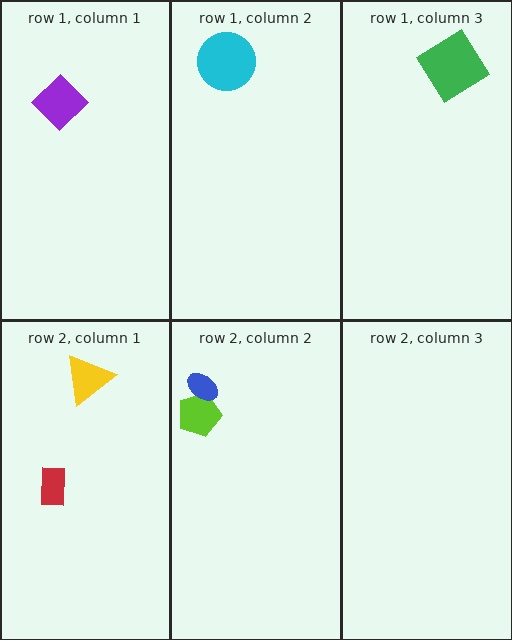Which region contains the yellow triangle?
The row 2, column 1 region.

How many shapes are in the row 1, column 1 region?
1.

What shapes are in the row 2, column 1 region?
The yellow triangle, the red rectangle.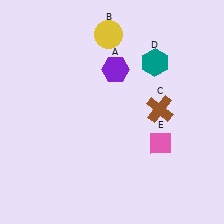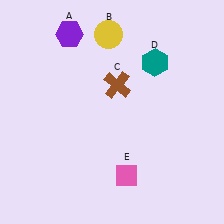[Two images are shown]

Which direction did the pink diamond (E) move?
The pink diamond (E) moved left.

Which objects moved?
The objects that moved are: the purple hexagon (A), the brown cross (C), the pink diamond (E).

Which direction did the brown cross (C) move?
The brown cross (C) moved left.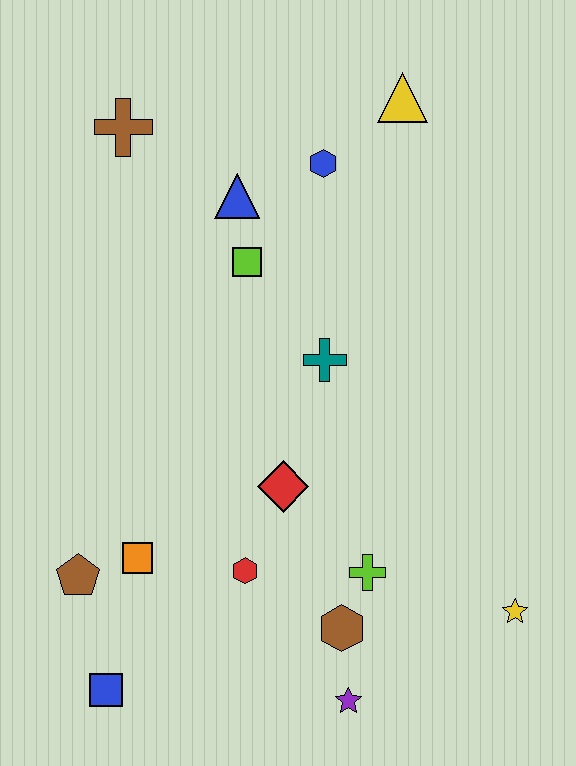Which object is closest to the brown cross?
The blue triangle is closest to the brown cross.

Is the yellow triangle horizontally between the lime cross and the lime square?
No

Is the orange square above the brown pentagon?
Yes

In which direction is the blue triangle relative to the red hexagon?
The blue triangle is above the red hexagon.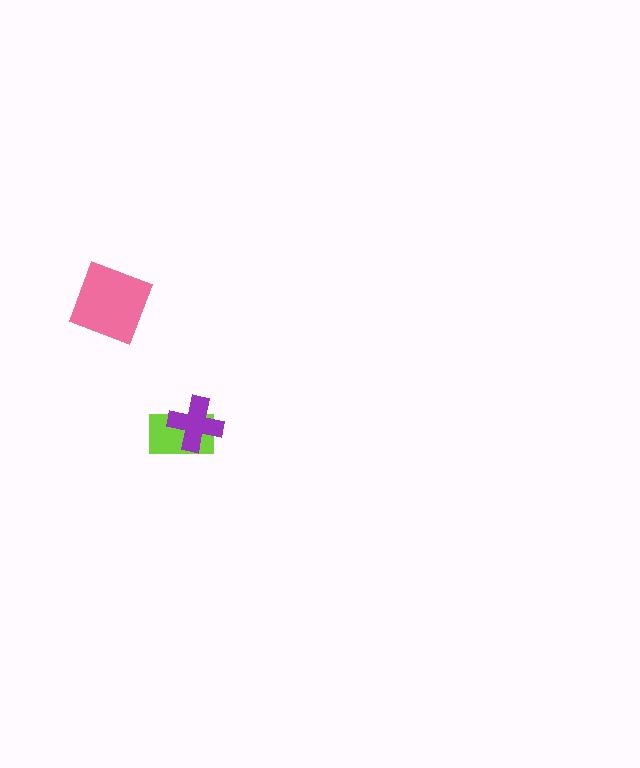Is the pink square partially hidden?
No, no other shape covers it.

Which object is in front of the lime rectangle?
The purple cross is in front of the lime rectangle.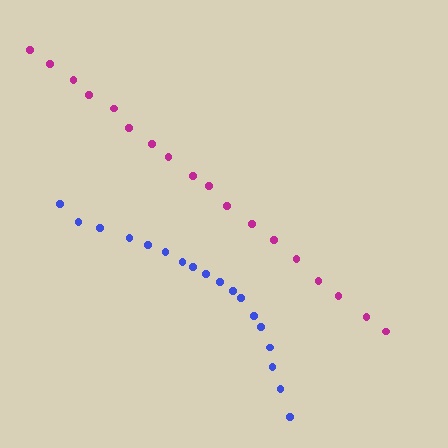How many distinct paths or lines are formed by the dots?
There are 2 distinct paths.